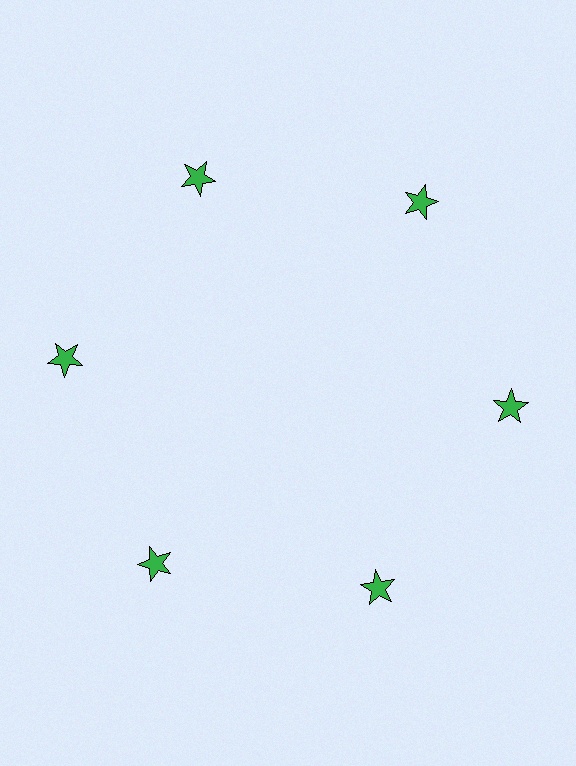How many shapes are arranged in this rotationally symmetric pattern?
There are 6 shapes, arranged in 6 groups of 1.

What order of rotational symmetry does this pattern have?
This pattern has 6-fold rotational symmetry.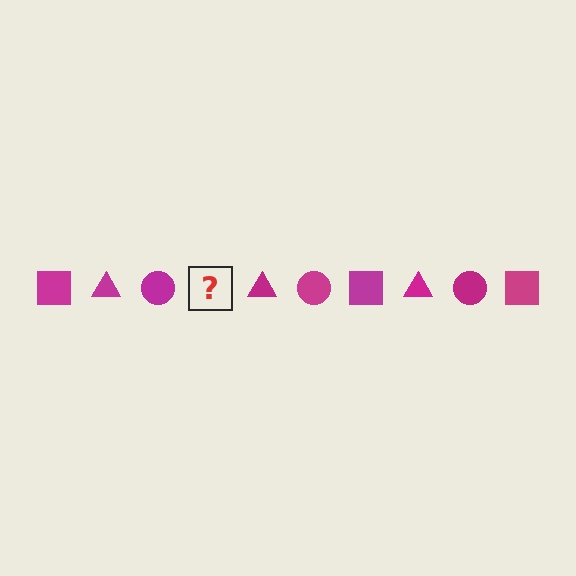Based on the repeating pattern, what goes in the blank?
The blank should be a magenta square.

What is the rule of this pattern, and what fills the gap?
The rule is that the pattern cycles through square, triangle, circle shapes in magenta. The gap should be filled with a magenta square.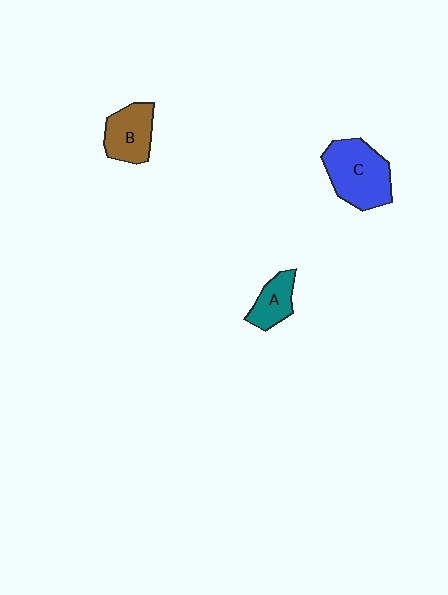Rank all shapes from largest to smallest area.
From largest to smallest: C (blue), B (brown), A (teal).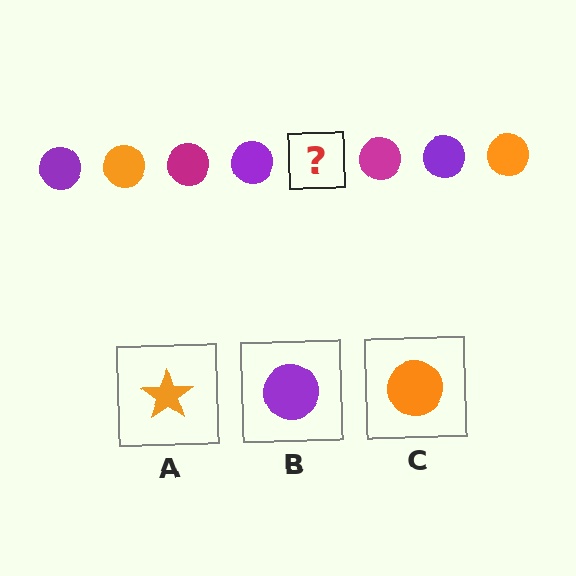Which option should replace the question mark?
Option C.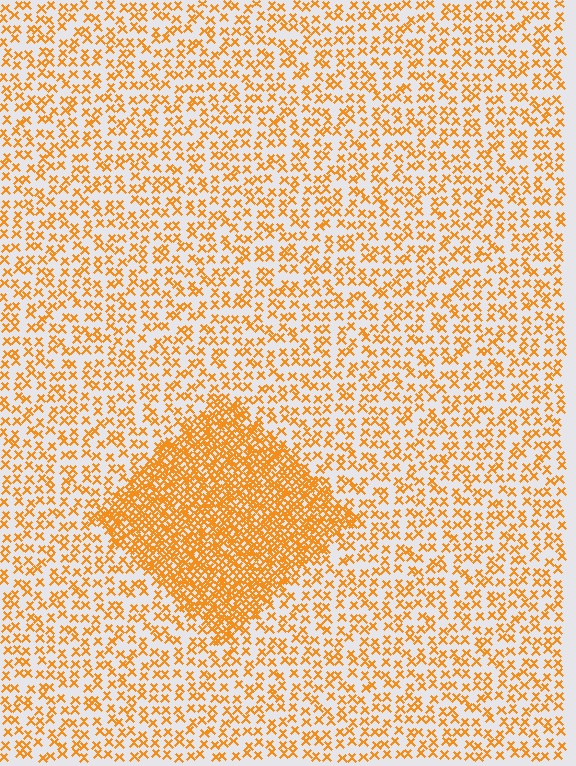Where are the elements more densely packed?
The elements are more densely packed inside the diamond boundary.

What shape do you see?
I see a diamond.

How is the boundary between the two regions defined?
The boundary is defined by a change in element density (approximately 2.8x ratio). All elements are the same color, size, and shape.